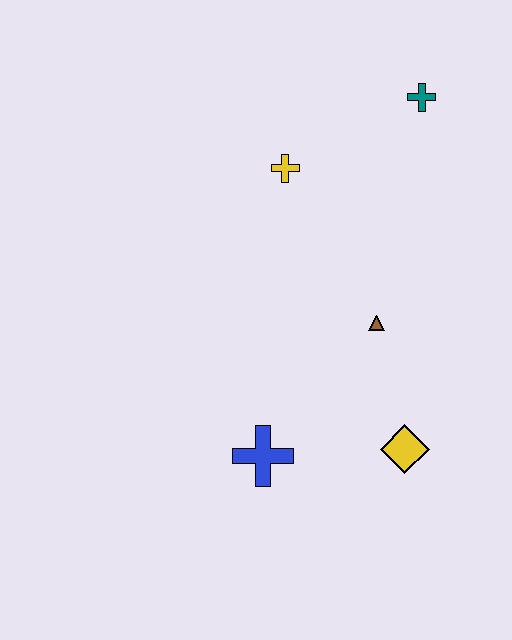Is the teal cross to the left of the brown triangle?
No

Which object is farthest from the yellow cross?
The yellow diamond is farthest from the yellow cross.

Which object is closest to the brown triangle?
The yellow diamond is closest to the brown triangle.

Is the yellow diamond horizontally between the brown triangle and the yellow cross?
No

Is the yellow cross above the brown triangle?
Yes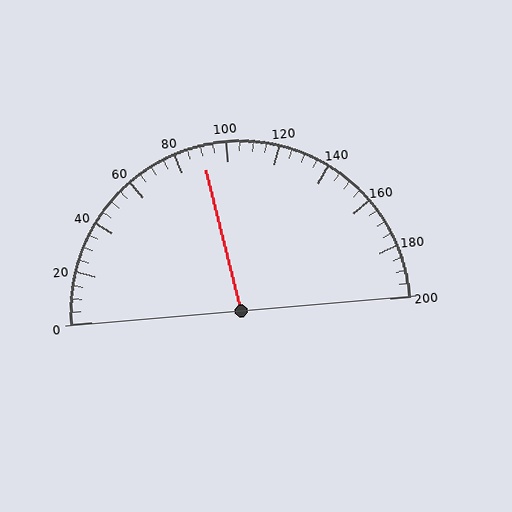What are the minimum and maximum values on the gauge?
The gauge ranges from 0 to 200.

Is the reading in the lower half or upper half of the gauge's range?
The reading is in the lower half of the range (0 to 200).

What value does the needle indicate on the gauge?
The needle indicates approximately 90.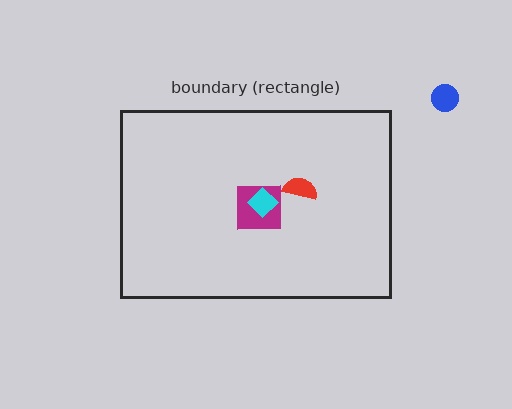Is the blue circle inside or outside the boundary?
Outside.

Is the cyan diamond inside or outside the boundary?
Inside.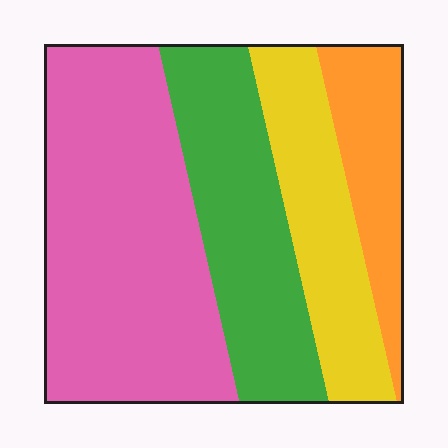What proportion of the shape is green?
Green takes up about one quarter (1/4) of the shape.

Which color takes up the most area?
Pink, at roughly 45%.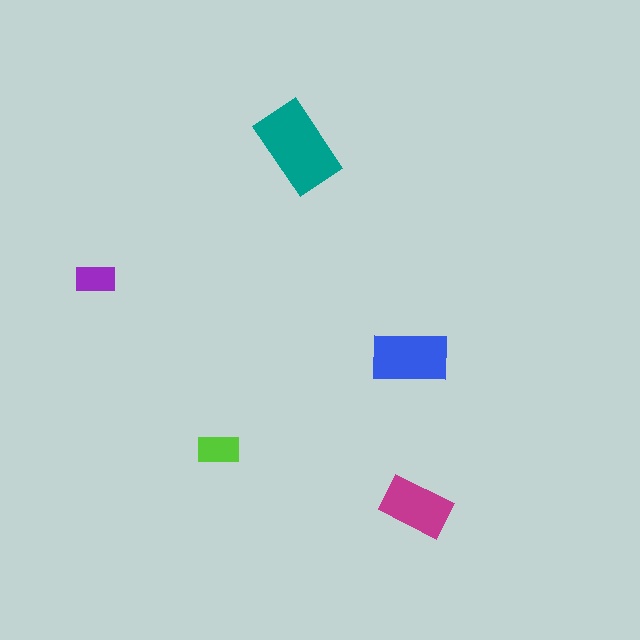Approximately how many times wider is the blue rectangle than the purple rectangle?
About 2 times wider.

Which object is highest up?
The teal rectangle is topmost.